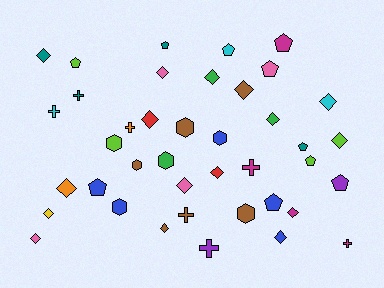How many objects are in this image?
There are 40 objects.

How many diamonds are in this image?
There are 16 diamonds.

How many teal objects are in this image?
There are 4 teal objects.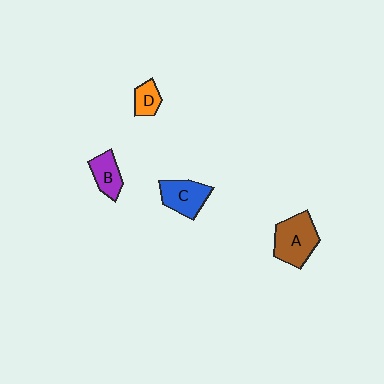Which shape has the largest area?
Shape A (brown).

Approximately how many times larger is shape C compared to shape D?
Approximately 1.8 times.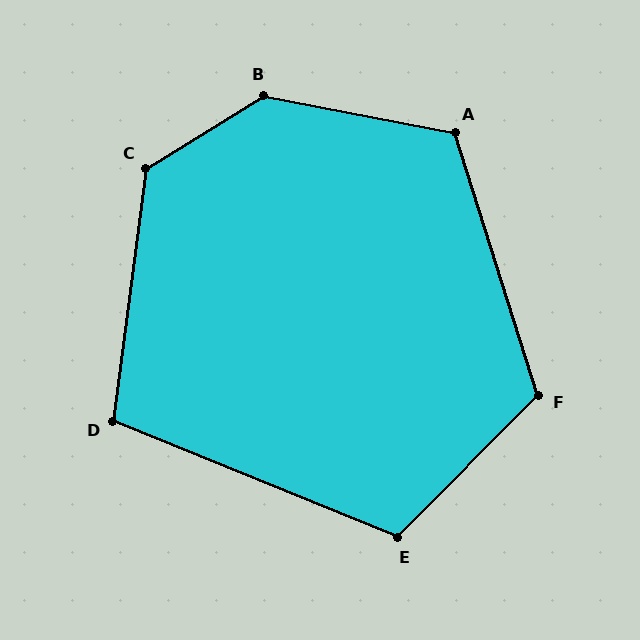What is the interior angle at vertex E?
Approximately 113 degrees (obtuse).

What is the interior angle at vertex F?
Approximately 118 degrees (obtuse).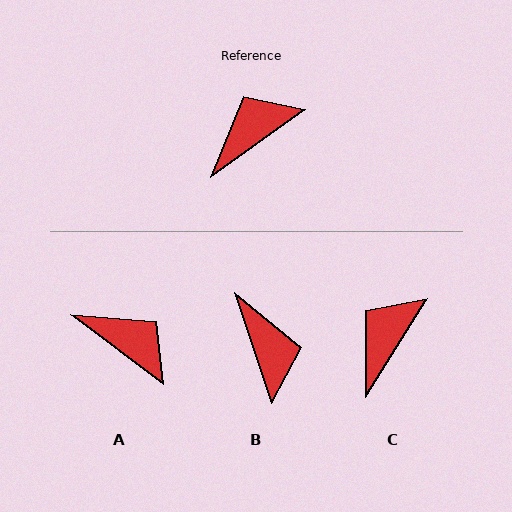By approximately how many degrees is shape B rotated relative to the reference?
Approximately 107 degrees clockwise.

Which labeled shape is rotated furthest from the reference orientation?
B, about 107 degrees away.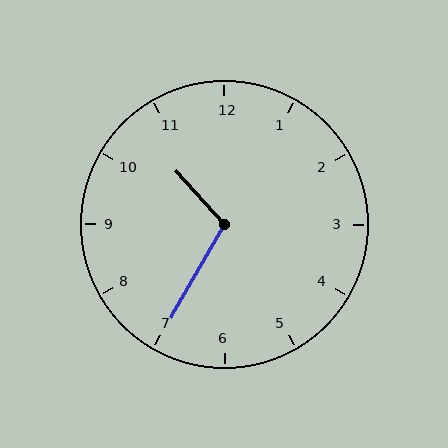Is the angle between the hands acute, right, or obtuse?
It is obtuse.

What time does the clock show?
10:35.